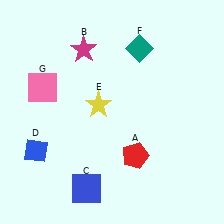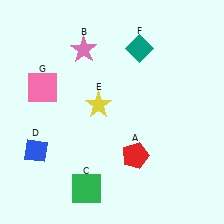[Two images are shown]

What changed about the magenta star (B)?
In Image 1, B is magenta. In Image 2, it changed to pink.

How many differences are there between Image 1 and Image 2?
There are 2 differences between the two images.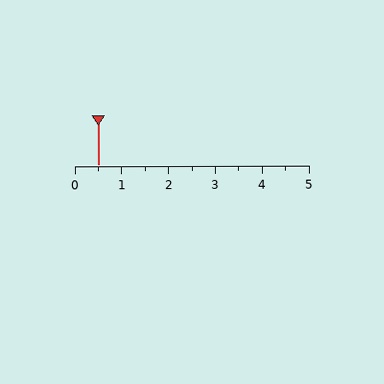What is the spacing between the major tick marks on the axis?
The major ticks are spaced 1 apart.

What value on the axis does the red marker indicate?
The marker indicates approximately 0.5.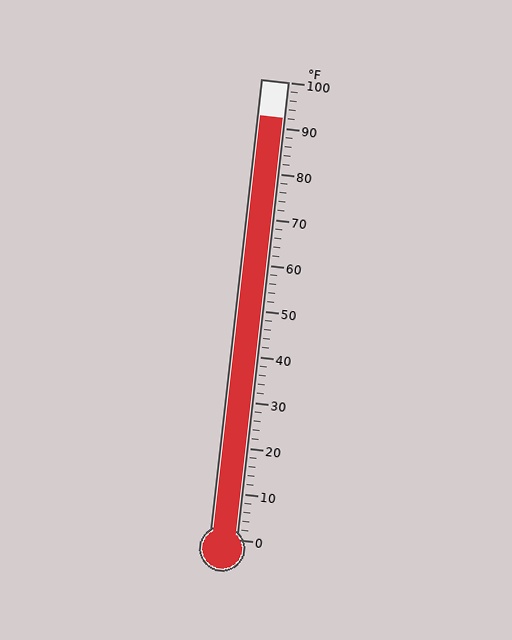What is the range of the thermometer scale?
The thermometer scale ranges from 0°F to 100°F.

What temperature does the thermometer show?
The thermometer shows approximately 92°F.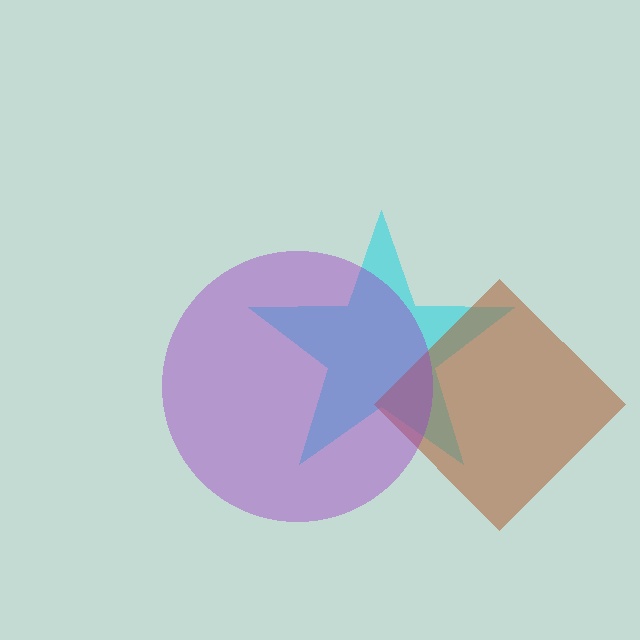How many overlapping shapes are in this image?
There are 3 overlapping shapes in the image.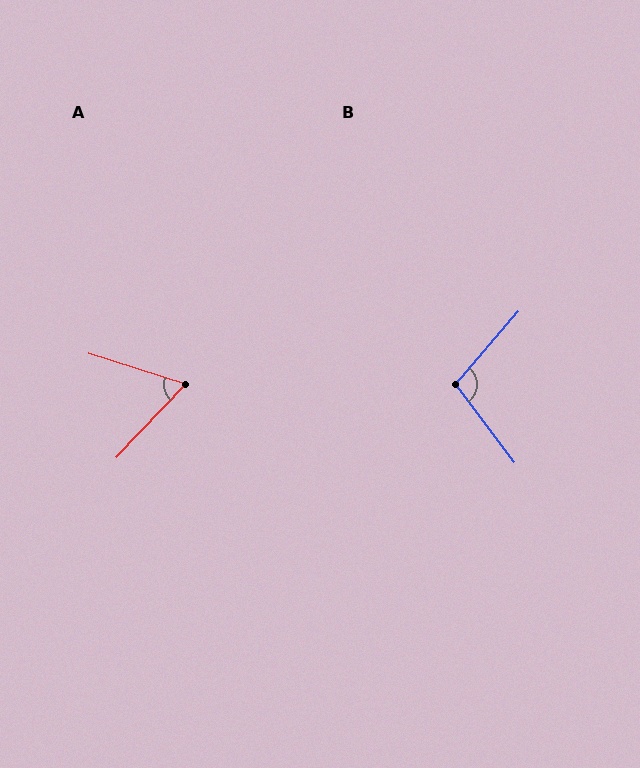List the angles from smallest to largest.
A (64°), B (102°).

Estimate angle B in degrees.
Approximately 102 degrees.